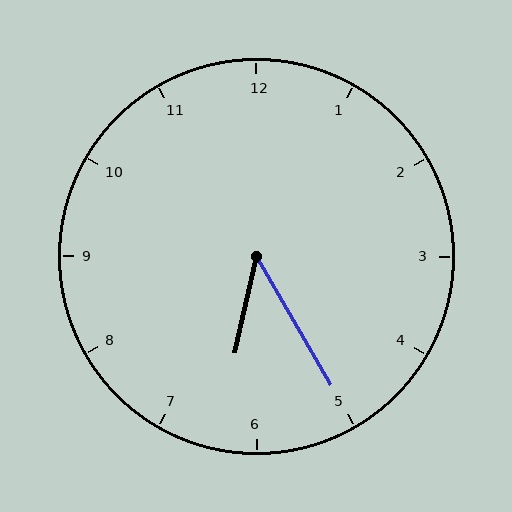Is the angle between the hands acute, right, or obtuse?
It is acute.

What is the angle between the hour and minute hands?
Approximately 42 degrees.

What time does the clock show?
6:25.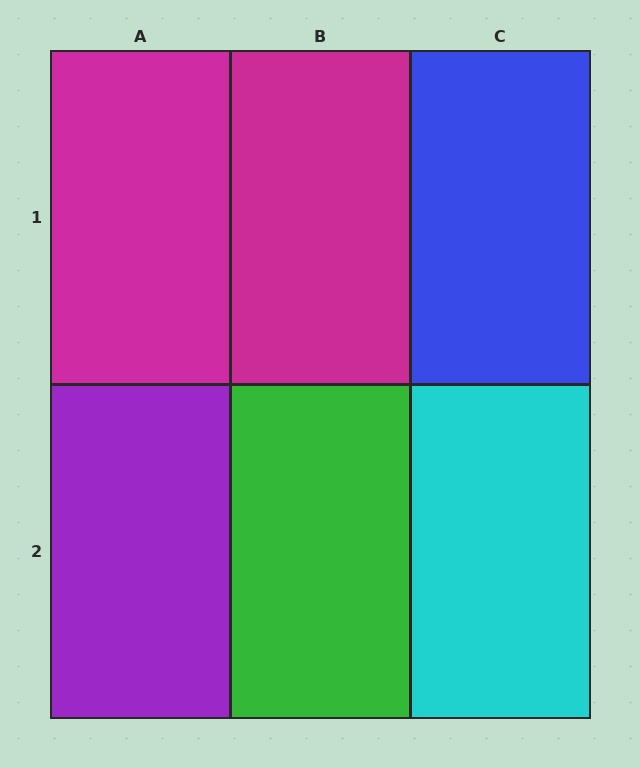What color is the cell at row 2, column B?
Green.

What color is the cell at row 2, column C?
Cyan.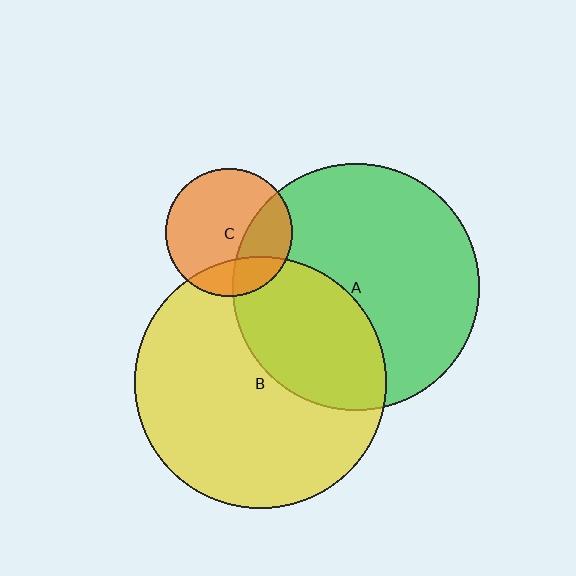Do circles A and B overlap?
Yes.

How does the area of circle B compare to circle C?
Approximately 3.9 times.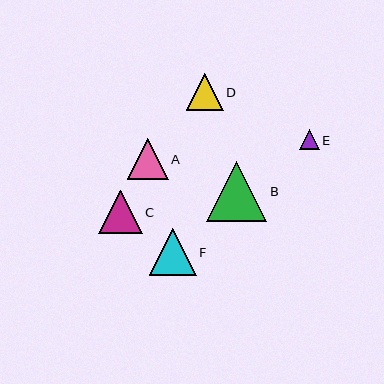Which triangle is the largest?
Triangle B is the largest with a size of approximately 60 pixels.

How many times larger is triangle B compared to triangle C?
Triangle B is approximately 1.4 times the size of triangle C.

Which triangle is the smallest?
Triangle E is the smallest with a size of approximately 20 pixels.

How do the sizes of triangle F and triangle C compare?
Triangle F and triangle C are approximately the same size.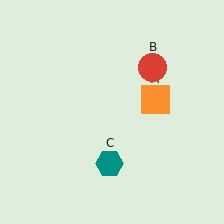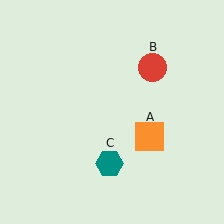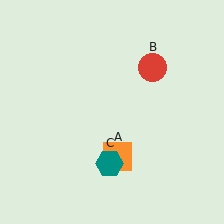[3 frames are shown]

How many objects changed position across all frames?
1 object changed position: orange square (object A).